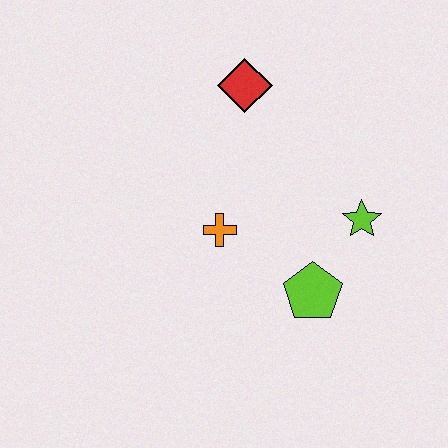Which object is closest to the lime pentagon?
The lime star is closest to the lime pentagon.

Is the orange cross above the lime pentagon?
Yes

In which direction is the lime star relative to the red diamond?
The lime star is below the red diamond.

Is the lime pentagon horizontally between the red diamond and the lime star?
Yes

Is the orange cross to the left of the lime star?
Yes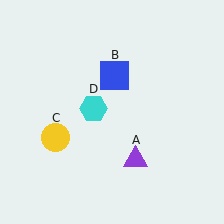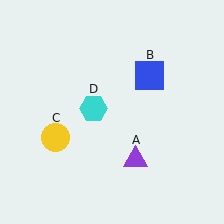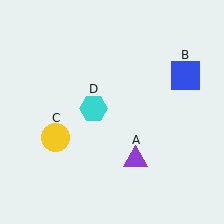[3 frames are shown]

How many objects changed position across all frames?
1 object changed position: blue square (object B).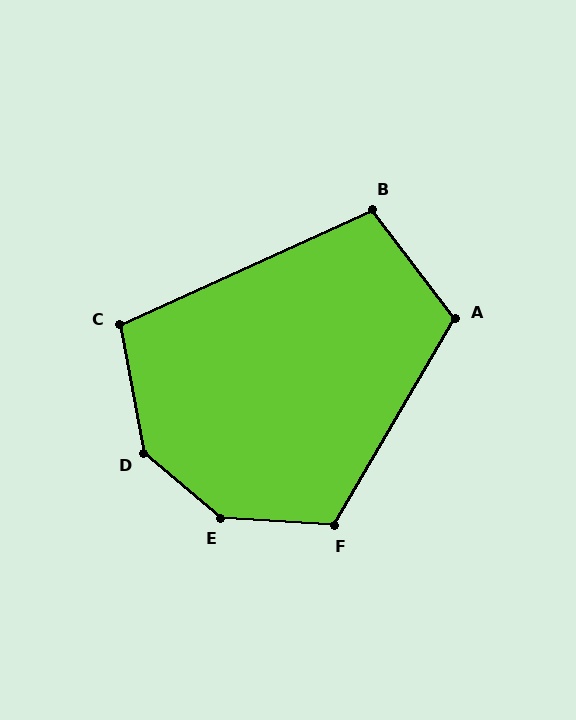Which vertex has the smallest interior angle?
B, at approximately 103 degrees.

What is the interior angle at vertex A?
Approximately 112 degrees (obtuse).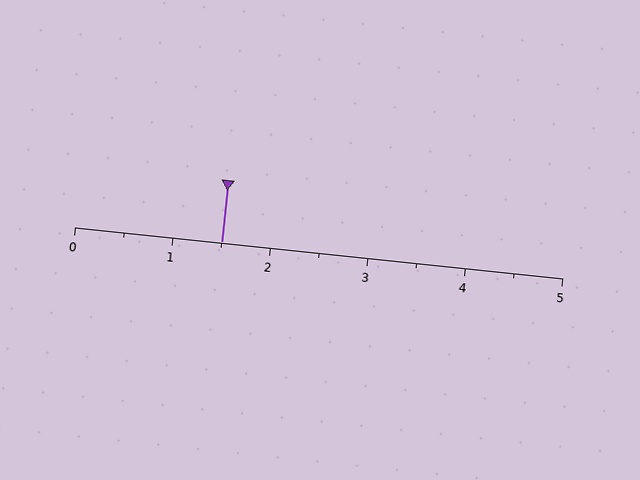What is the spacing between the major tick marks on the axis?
The major ticks are spaced 1 apart.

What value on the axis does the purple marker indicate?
The marker indicates approximately 1.5.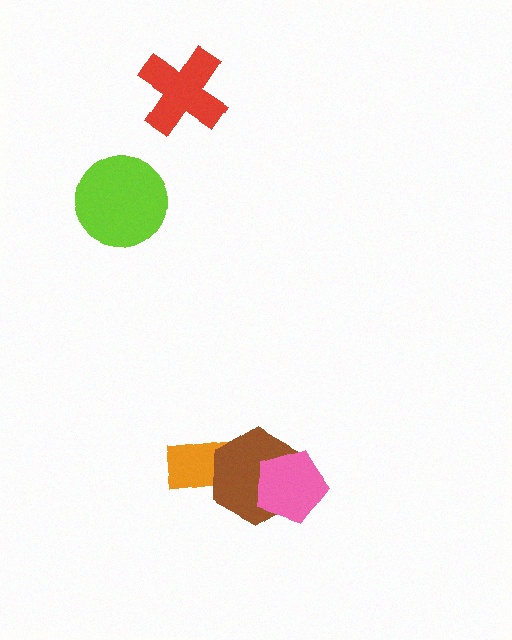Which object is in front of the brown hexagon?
The pink pentagon is in front of the brown hexagon.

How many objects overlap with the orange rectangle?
1 object overlaps with the orange rectangle.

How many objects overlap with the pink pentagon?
1 object overlaps with the pink pentagon.